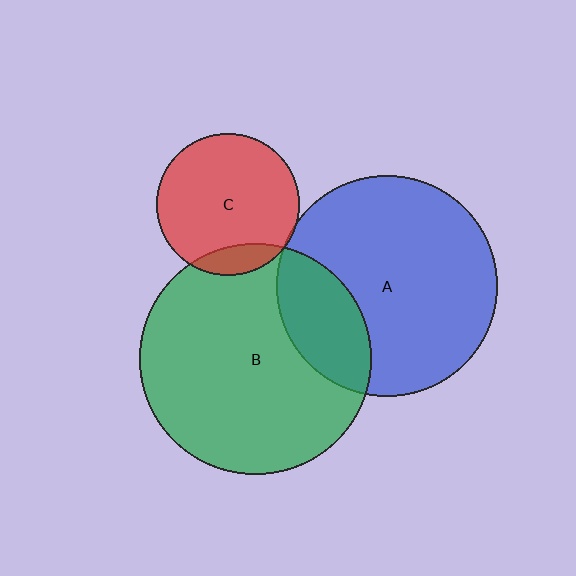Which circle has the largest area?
Circle B (green).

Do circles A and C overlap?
Yes.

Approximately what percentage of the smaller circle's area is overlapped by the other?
Approximately 5%.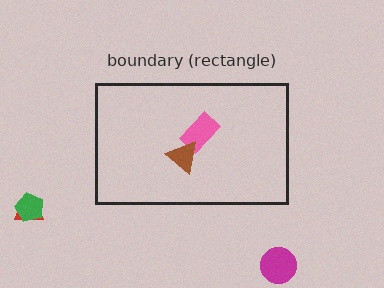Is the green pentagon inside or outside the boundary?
Outside.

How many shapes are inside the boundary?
2 inside, 3 outside.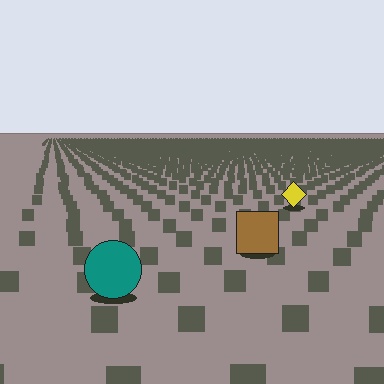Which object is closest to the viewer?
The teal circle is closest. The texture marks near it are larger and more spread out.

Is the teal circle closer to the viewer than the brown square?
Yes. The teal circle is closer — you can tell from the texture gradient: the ground texture is coarser near it.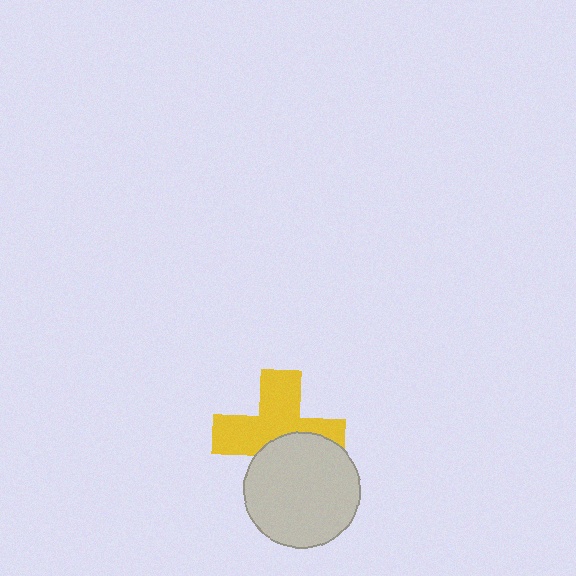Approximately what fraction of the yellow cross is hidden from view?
Roughly 40% of the yellow cross is hidden behind the light gray circle.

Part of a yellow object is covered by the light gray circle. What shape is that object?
It is a cross.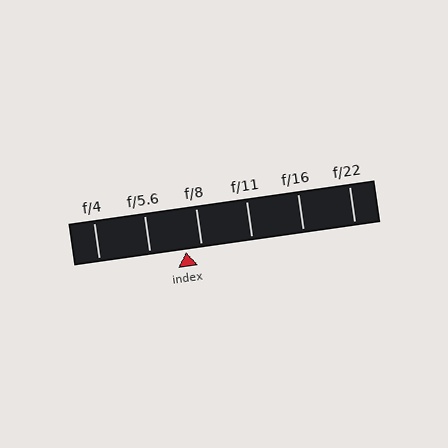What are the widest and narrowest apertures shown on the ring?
The widest aperture shown is f/4 and the narrowest is f/22.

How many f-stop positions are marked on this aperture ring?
There are 6 f-stop positions marked.